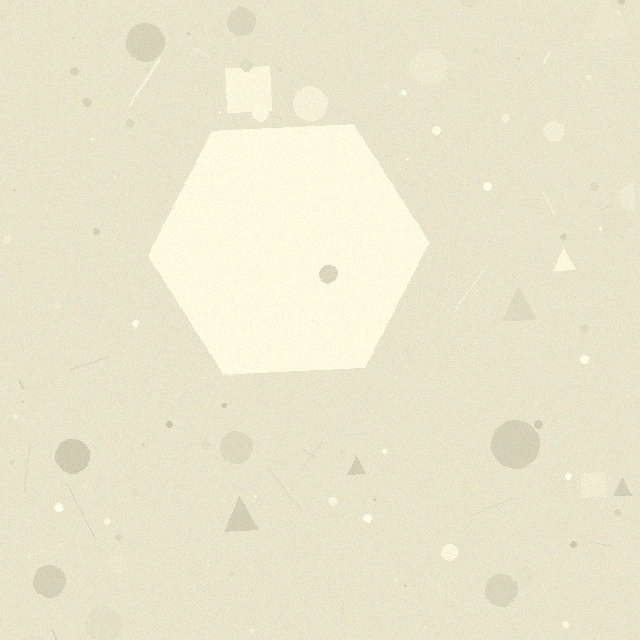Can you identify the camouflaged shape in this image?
The camouflaged shape is a hexagon.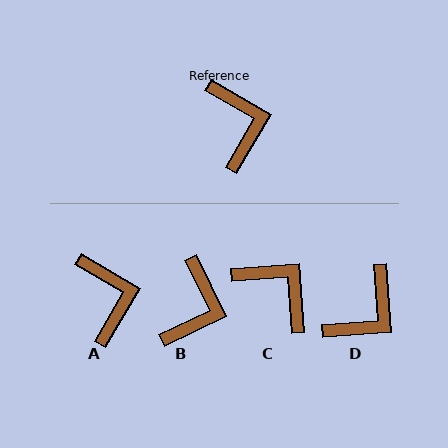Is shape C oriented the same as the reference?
No, it is off by about 34 degrees.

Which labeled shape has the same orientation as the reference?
A.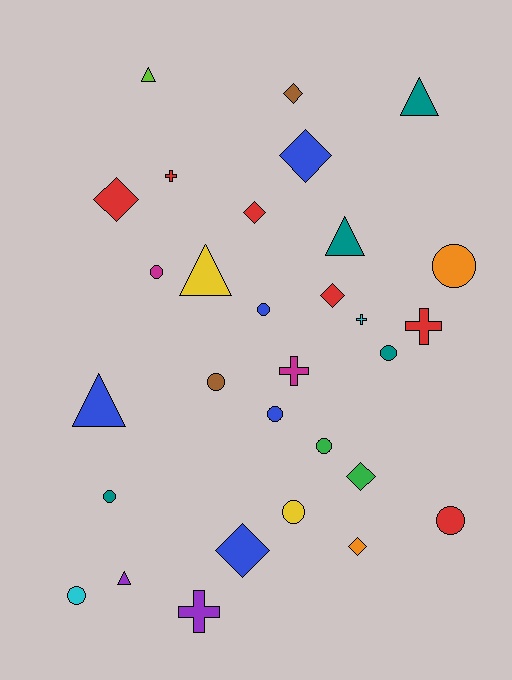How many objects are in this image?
There are 30 objects.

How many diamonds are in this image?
There are 8 diamonds.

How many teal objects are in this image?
There are 4 teal objects.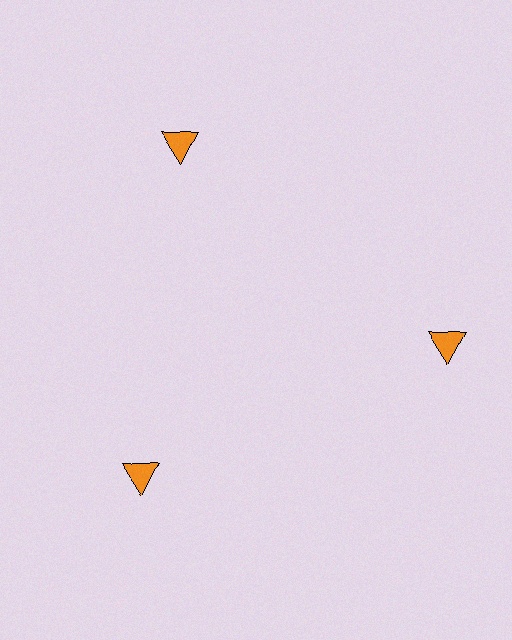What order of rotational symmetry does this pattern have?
This pattern has 3-fold rotational symmetry.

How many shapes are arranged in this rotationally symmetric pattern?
There are 3 shapes, arranged in 3 groups of 1.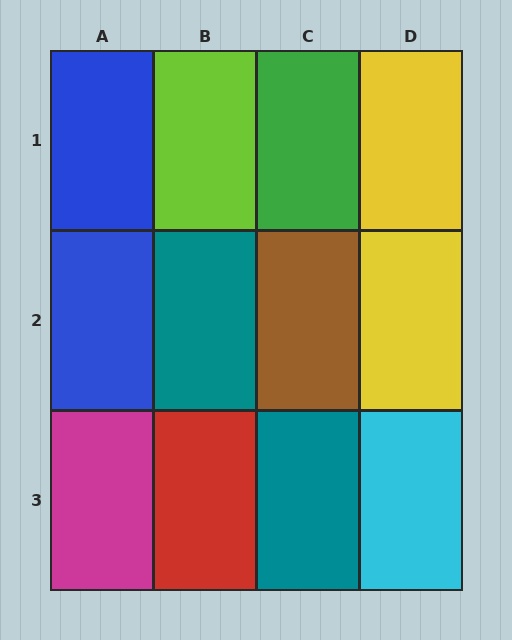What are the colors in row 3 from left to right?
Magenta, red, teal, cyan.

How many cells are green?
1 cell is green.